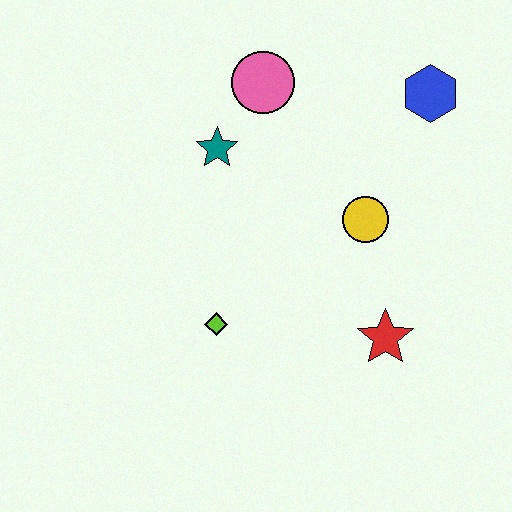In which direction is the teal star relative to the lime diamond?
The teal star is above the lime diamond.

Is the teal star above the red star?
Yes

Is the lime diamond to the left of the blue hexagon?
Yes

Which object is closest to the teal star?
The pink circle is closest to the teal star.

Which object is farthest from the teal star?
The red star is farthest from the teal star.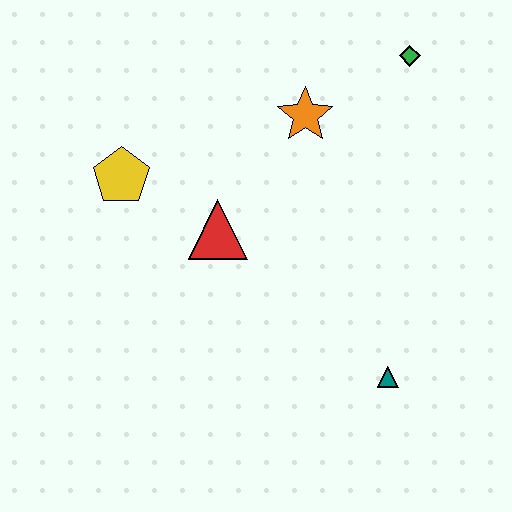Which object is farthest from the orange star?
The teal triangle is farthest from the orange star.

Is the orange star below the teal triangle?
No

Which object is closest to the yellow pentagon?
The red triangle is closest to the yellow pentagon.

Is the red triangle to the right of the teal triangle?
No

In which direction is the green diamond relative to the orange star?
The green diamond is to the right of the orange star.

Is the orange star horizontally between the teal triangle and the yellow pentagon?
Yes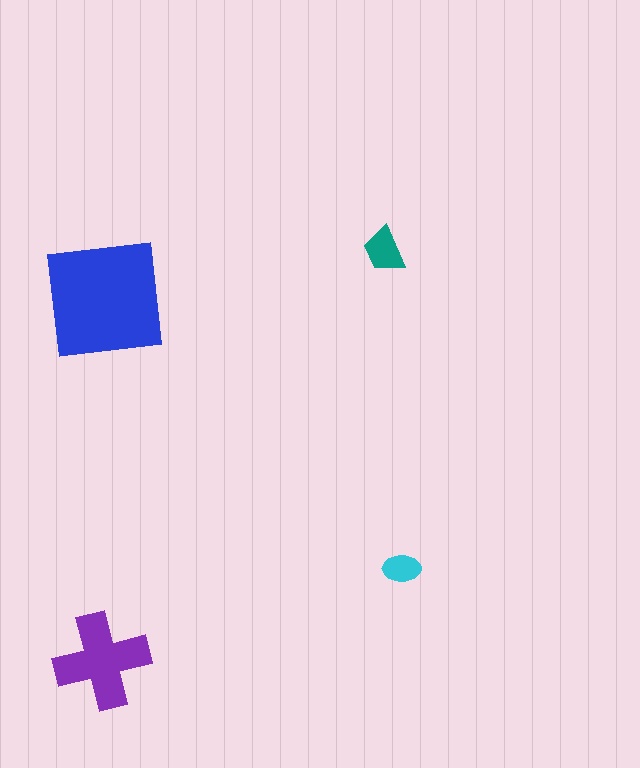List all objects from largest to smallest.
The blue square, the purple cross, the teal trapezoid, the cyan ellipse.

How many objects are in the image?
There are 4 objects in the image.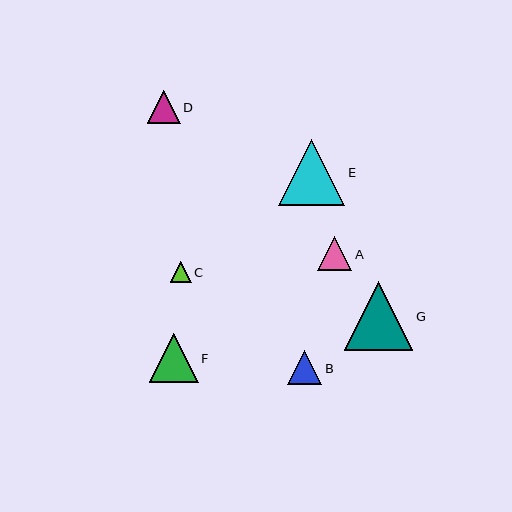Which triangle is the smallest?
Triangle C is the smallest with a size of approximately 21 pixels.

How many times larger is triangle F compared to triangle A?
Triangle F is approximately 1.4 times the size of triangle A.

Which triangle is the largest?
Triangle G is the largest with a size of approximately 69 pixels.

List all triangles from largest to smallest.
From largest to smallest: G, E, F, A, B, D, C.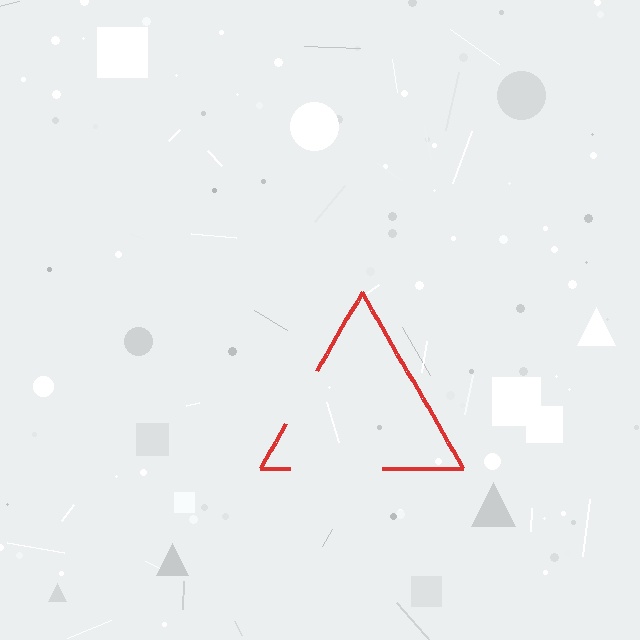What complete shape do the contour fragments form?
The contour fragments form a triangle.